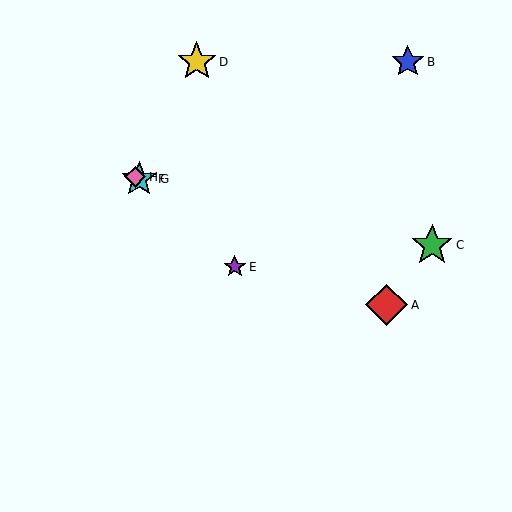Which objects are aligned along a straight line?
Objects A, F, G, H are aligned along a straight line.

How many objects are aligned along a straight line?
4 objects (A, F, G, H) are aligned along a straight line.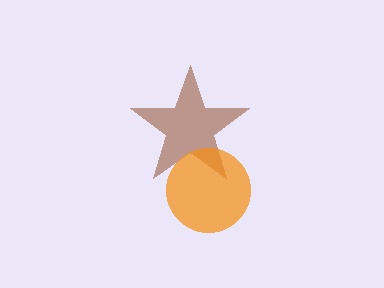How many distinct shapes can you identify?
There are 2 distinct shapes: a brown star, an orange circle.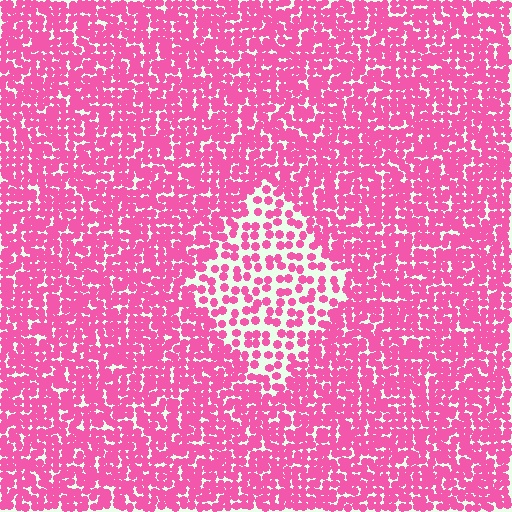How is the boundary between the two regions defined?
The boundary is defined by a change in element density (approximately 2.1x ratio). All elements are the same color, size, and shape.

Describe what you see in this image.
The image contains small pink elements arranged at two different densities. A diamond-shaped region is visible where the elements are less densely packed than the surrounding area.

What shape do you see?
I see a diamond.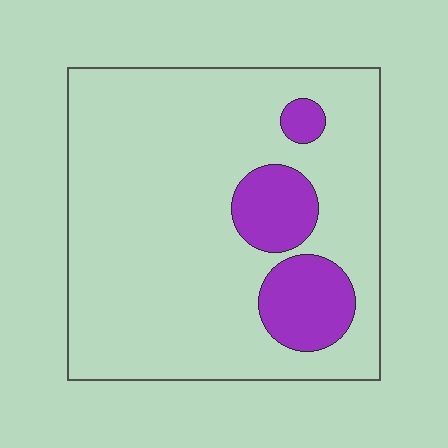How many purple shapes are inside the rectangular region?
3.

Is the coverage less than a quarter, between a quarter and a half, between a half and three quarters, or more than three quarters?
Less than a quarter.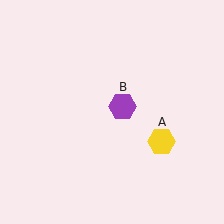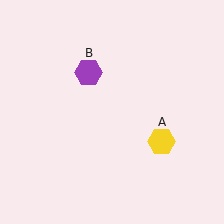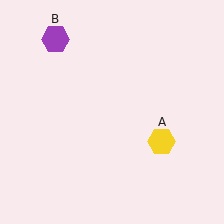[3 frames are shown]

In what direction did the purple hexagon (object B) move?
The purple hexagon (object B) moved up and to the left.